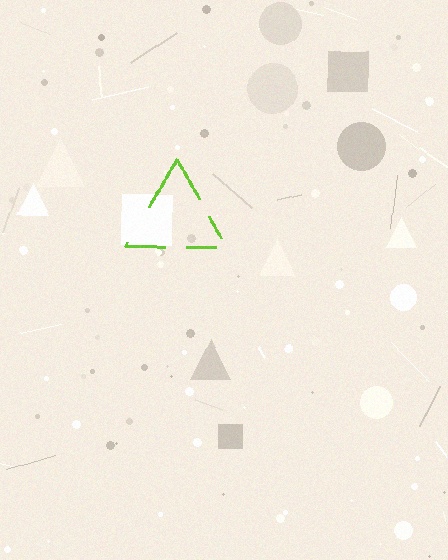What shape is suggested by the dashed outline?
The dashed outline suggests a triangle.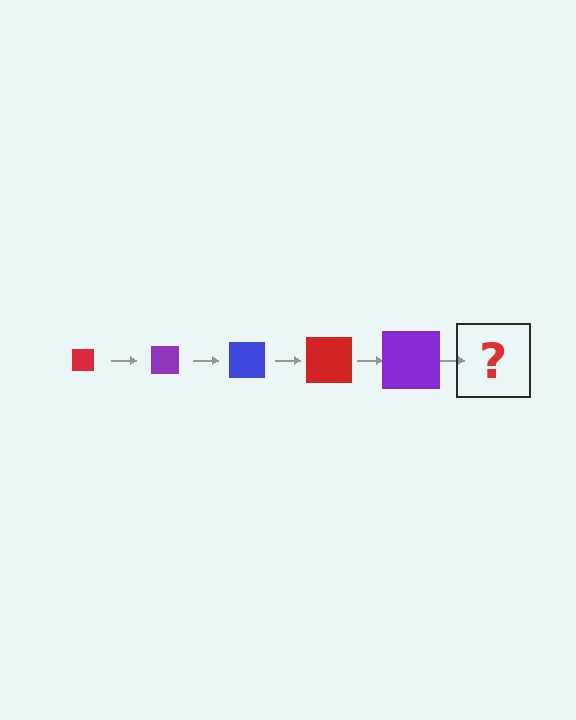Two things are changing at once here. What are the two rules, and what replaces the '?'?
The two rules are that the square grows larger each step and the color cycles through red, purple, and blue. The '?' should be a blue square, larger than the previous one.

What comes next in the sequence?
The next element should be a blue square, larger than the previous one.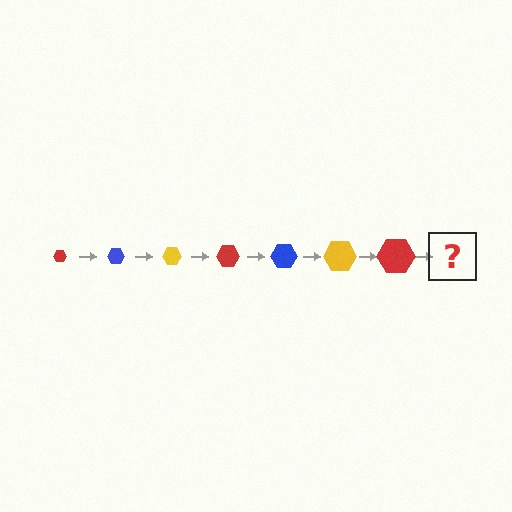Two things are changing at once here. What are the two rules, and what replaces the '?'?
The two rules are that the hexagon grows larger each step and the color cycles through red, blue, and yellow. The '?' should be a blue hexagon, larger than the previous one.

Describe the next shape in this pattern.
It should be a blue hexagon, larger than the previous one.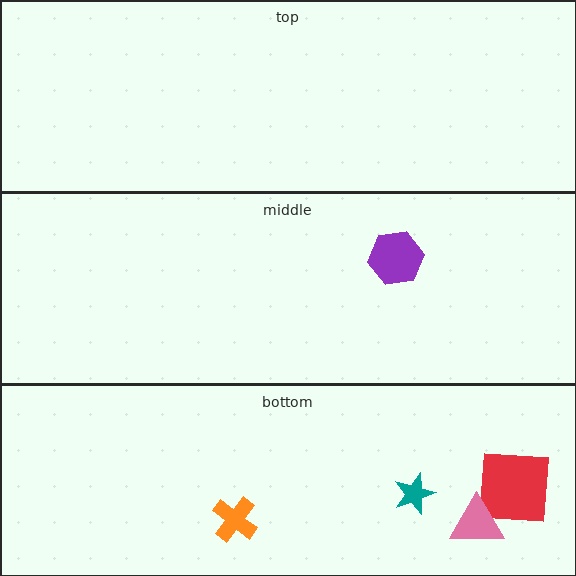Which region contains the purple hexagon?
The middle region.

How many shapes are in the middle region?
1.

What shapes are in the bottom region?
The red square, the pink triangle, the orange cross, the teal star.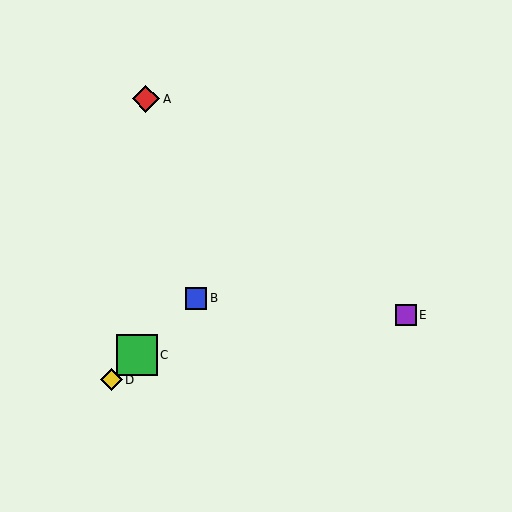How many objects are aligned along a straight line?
3 objects (B, C, D) are aligned along a straight line.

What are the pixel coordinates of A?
Object A is at (146, 99).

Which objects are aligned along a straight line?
Objects B, C, D are aligned along a straight line.